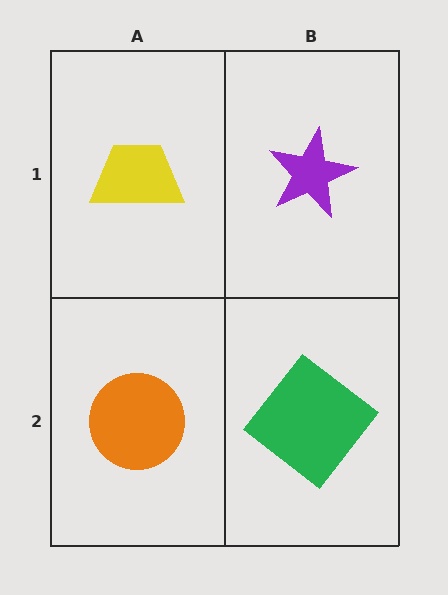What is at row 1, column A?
A yellow trapezoid.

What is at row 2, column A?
An orange circle.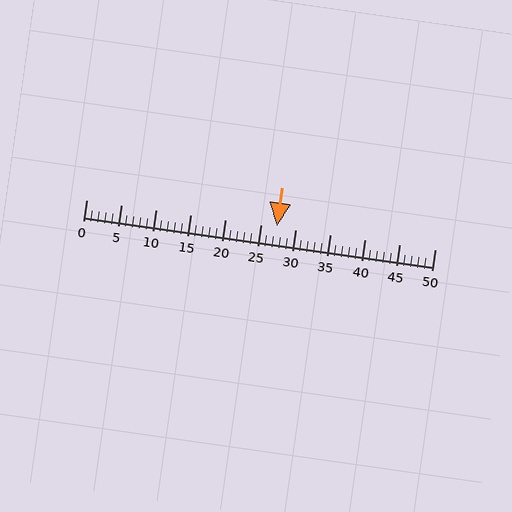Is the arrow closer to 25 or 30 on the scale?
The arrow is closer to 25.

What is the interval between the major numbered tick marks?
The major tick marks are spaced 5 units apart.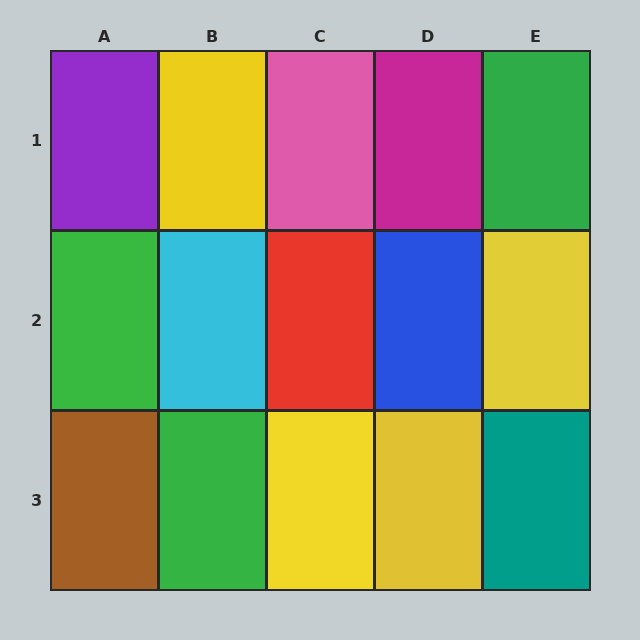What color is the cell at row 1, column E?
Green.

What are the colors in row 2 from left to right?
Green, cyan, red, blue, yellow.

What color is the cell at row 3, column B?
Green.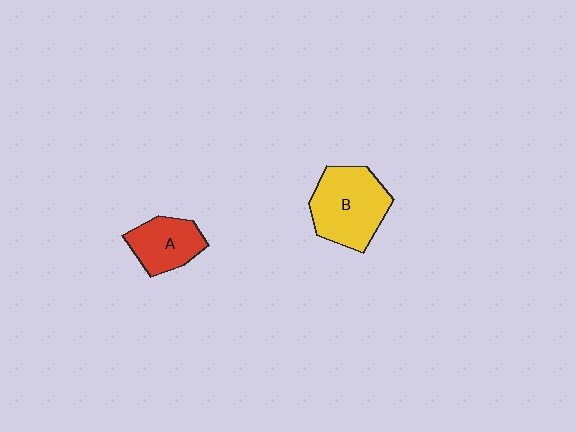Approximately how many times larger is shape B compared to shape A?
Approximately 1.6 times.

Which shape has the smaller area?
Shape A (red).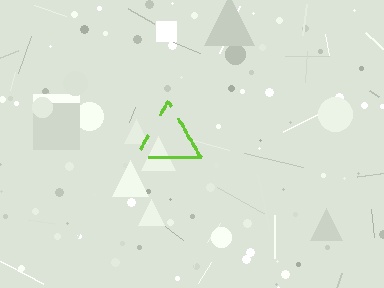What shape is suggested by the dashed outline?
The dashed outline suggests a triangle.